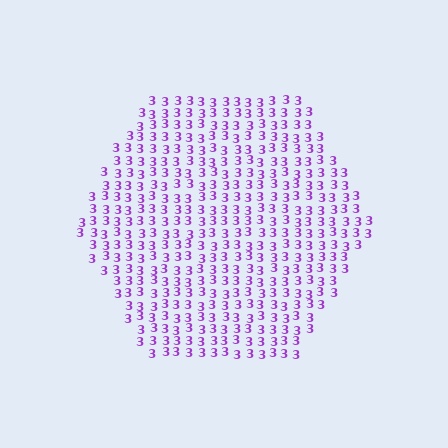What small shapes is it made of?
It is made of small digit 3's.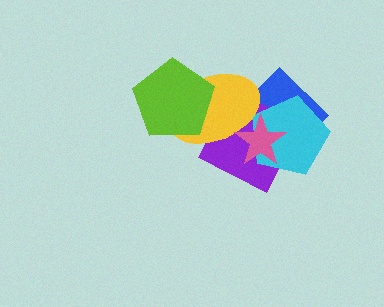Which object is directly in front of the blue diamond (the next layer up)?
The purple square is directly in front of the blue diamond.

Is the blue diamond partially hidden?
Yes, it is partially covered by another shape.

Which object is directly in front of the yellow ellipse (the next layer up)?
The pink star is directly in front of the yellow ellipse.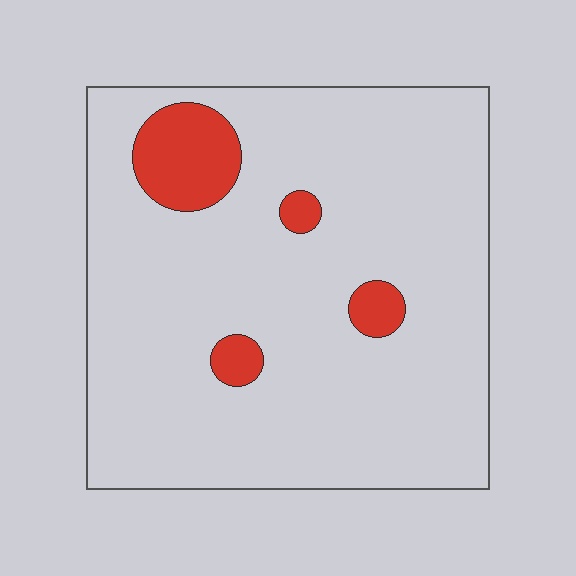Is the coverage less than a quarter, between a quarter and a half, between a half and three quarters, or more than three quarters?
Less than a quarter.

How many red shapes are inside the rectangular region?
4.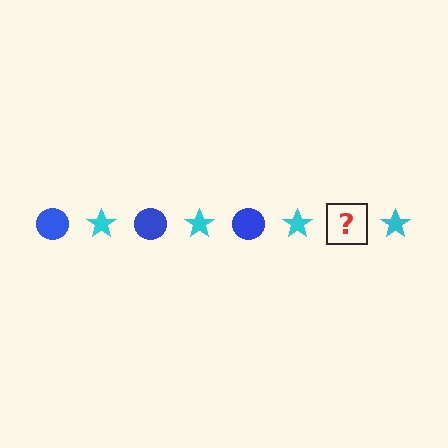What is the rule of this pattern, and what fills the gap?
The rule is that the pattern alternates between blue circle and cyan star. The gap should be filled with a blue circle.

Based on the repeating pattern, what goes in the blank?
The blank should be a blue circle.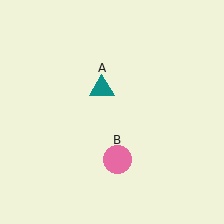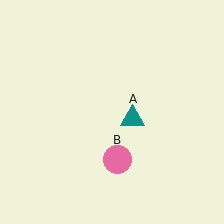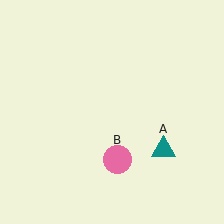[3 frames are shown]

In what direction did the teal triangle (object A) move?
The teal triangle (object A) moved down and to the right.